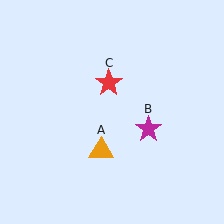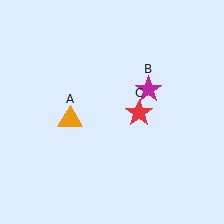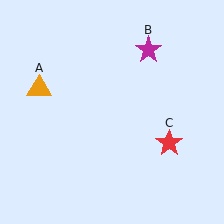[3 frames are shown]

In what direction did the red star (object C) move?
The red star (object C) moved down and to the right.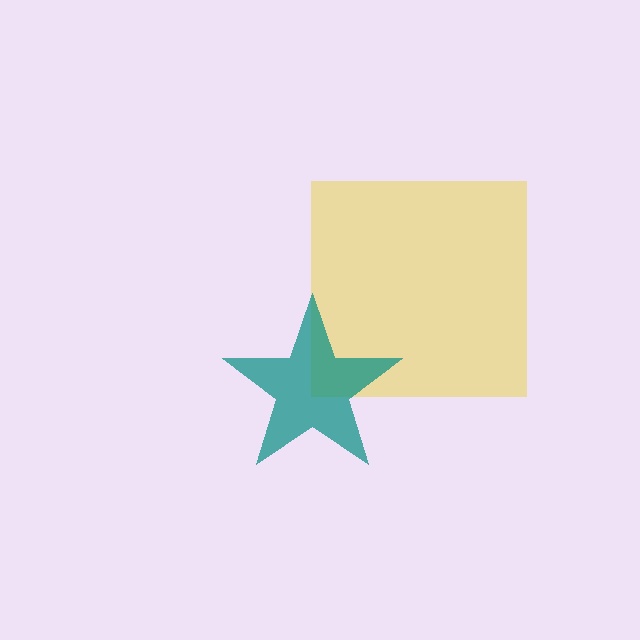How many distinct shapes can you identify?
There are 2 distinct shapes: a yellow square, a teal star.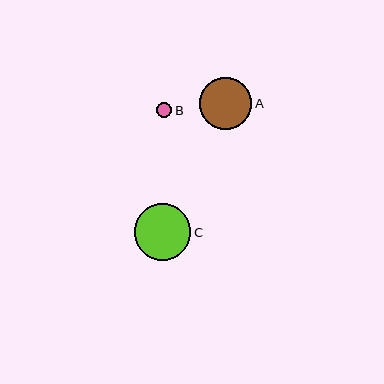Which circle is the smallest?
Circle B is the smallest with a size of approximately 15 pixels.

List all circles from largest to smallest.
From largest to smallest: C, A, B.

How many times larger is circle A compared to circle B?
Circle A is approximately 3.5 times the size of circle B.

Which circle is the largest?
Circle C is the largest with a size of approximately 57 pixels.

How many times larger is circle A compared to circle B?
Circle A is approximately 3.5 times the size of circle B.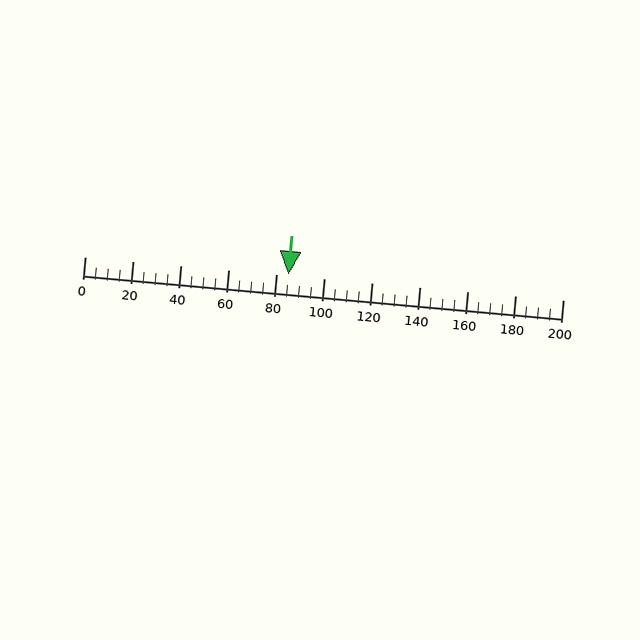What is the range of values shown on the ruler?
The ruler shows values from 0 to 200.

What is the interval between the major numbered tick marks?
The major tick marks are spaced 20 units apart.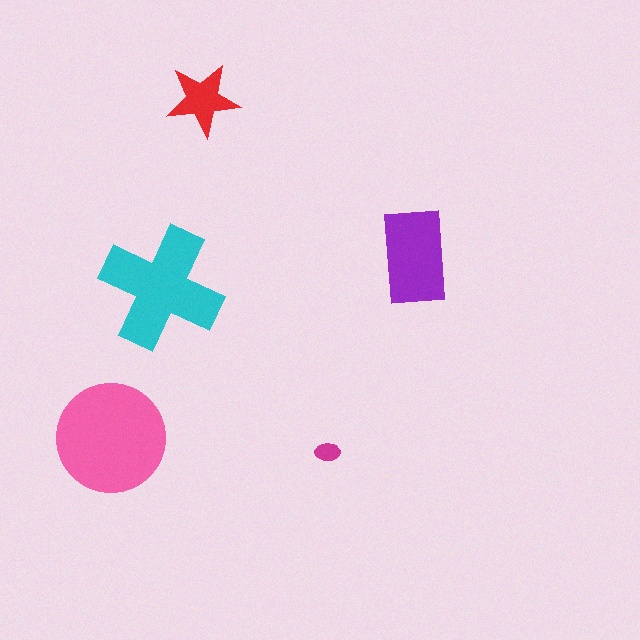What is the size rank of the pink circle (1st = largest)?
1st.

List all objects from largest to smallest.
The pink circle, the cyan cross, the purple rectangle, the red star, the magenta ellipse.